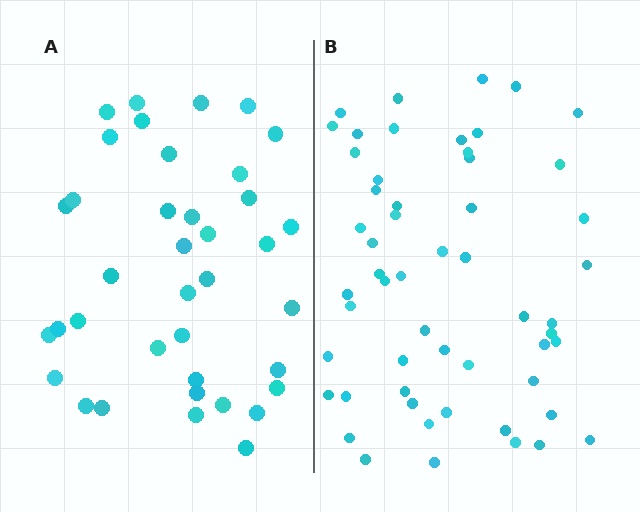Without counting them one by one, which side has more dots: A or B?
Region B (the right region) has more dots.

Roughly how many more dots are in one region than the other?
Region B has approximately 15 more dots than region A.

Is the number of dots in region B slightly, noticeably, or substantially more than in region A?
Region B has noticeably more, but not dramatically so. The ratio is roughly 1.4 to 1.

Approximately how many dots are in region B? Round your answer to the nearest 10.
About 60 dots. (The exact count is 55, which rounds to 60.)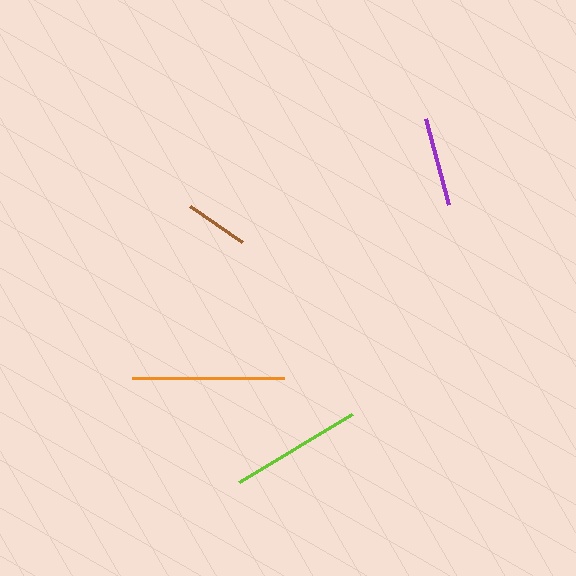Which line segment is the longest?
The orange line is the longest at approximately 152 pixels.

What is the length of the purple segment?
The purple segment is approximately 90 pixels long.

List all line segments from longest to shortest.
From longest to shortest: orange, lime, purple, brown.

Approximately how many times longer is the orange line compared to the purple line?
The orange line is approximately 1.7 times the length of the purple line.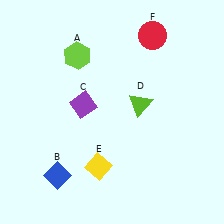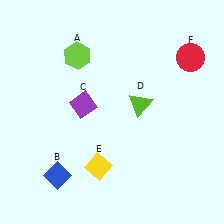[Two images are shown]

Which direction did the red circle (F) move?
The red circle (F) moved right.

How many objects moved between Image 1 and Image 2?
1 object moved between the two images.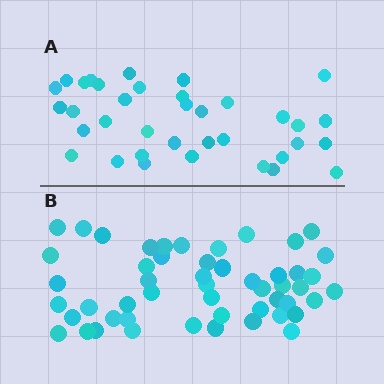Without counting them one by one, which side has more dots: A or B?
Region B (the bottom region) has more dots.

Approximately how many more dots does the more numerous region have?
Region B has approximately 15 more dots than region A.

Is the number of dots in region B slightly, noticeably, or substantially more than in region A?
Region B has noticeably more, but not dramatically so. The ratio is roughly 1.4 to 1.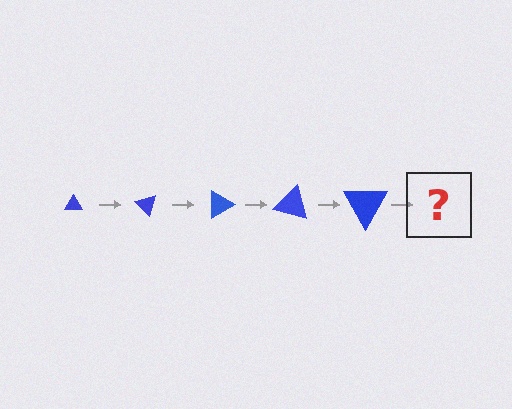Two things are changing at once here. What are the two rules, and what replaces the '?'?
The two rules are that the triangle grows larger each step and it rotates 45 degrees each step. The '?' should be a triangle, larger than the previous one and rotated 225 degrees from the start.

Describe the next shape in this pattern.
It should be a triangle, larger than the previous one and rotated 225 degrees from the start.